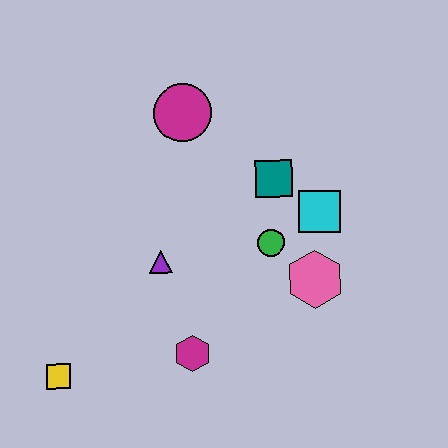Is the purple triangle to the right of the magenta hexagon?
No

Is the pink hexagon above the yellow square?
Yes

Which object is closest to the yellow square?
The magenta hexagon is closest to the yellow square.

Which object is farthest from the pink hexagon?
The yellow square is farthest from the pink hexagon.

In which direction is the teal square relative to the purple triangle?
The teal square is to the right of the purple triangle.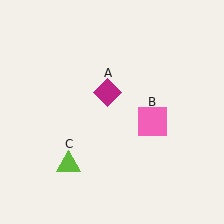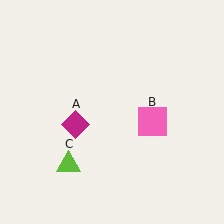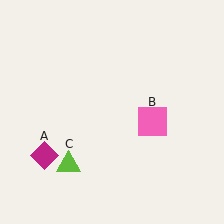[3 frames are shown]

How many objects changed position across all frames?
1 object changed position: magenta diamond (object A).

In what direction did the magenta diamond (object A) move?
The magenta diamond (object A) moved down and to the left.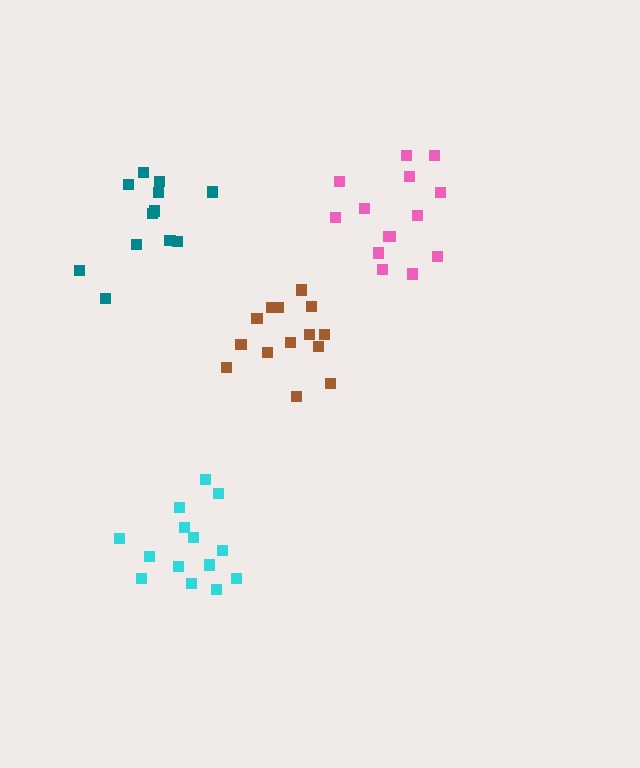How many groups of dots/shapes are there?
There are 4 groups.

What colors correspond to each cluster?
The clusters are colored: cyan, pink, teal, brown.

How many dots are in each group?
Group 1: 14 dots, Group 2: 14 dots, Group 3: 12 dots, Group 4: 14 dots (54 total).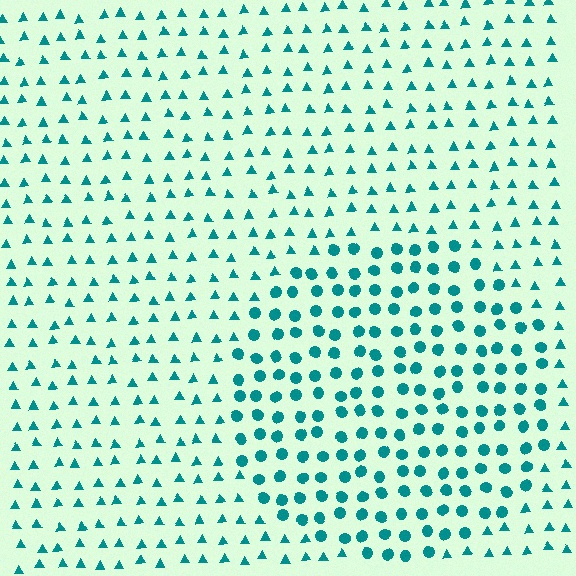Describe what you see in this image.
The image is filled with small teal elements arranged in a uniform grid. A circle-shaped region contains circles, while the surrounding area contains triangles. The boundary is defined purely by the change in element shape.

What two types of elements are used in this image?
The image uses circles inside the circle region and triangles outside it.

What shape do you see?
I see a circle.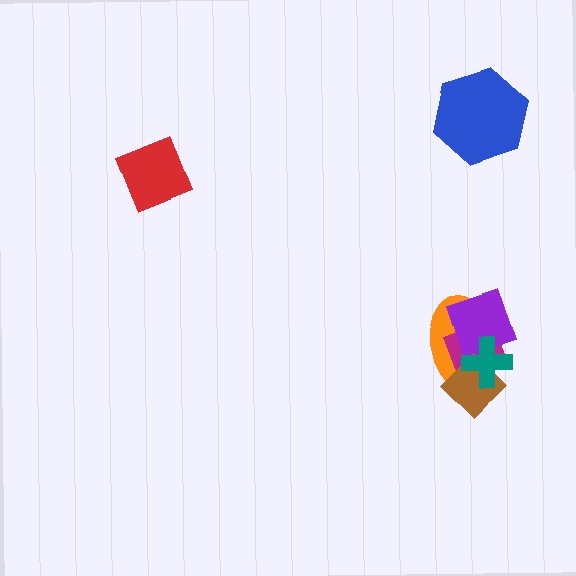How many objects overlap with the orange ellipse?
4 objects overlap with the orange ellipse.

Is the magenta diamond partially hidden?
Yes, it is partially covered by another shape.